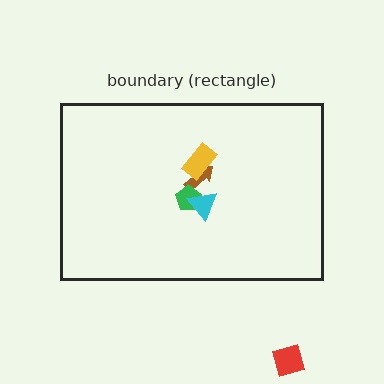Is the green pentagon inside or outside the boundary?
Inside.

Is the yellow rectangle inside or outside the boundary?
Inside.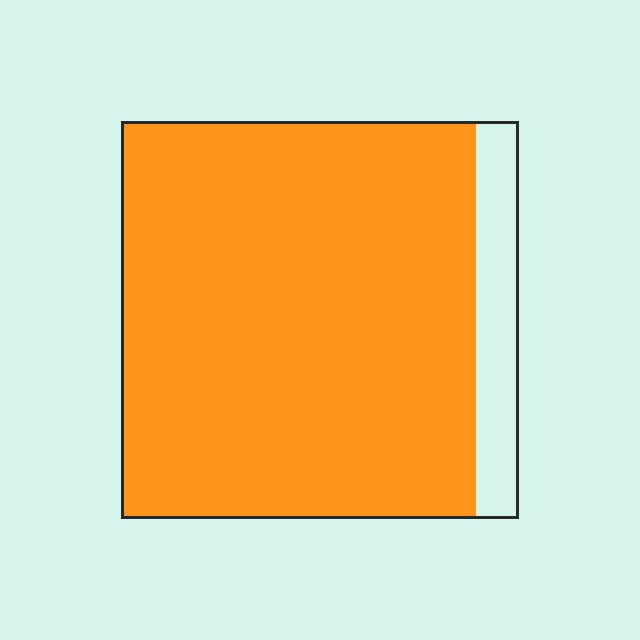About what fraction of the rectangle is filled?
About nine tenths (9/10).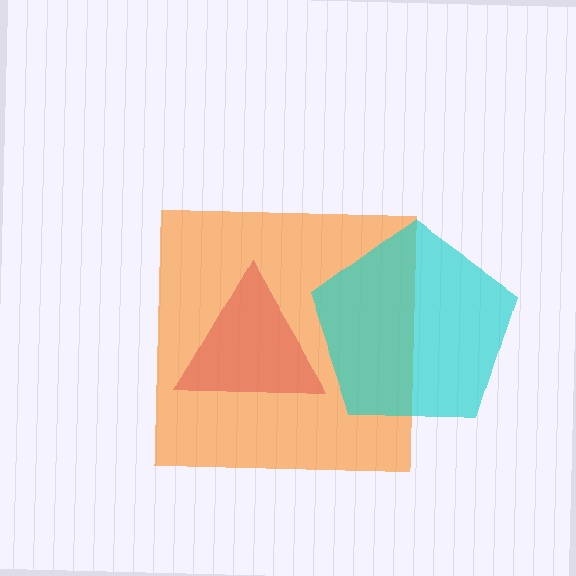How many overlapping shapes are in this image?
There are 3 overlapping shapes in the image.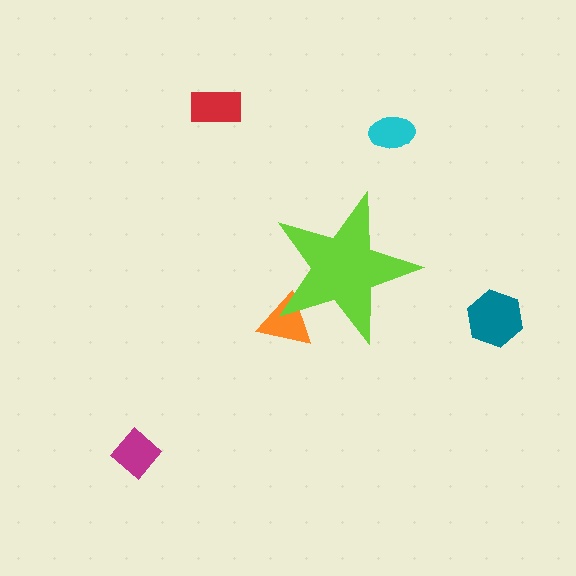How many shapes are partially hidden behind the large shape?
1 shape is partially hidden.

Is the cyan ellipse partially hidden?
No, the cyan ellipse is fully visible.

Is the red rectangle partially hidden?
No, the red rectangle is fully visible.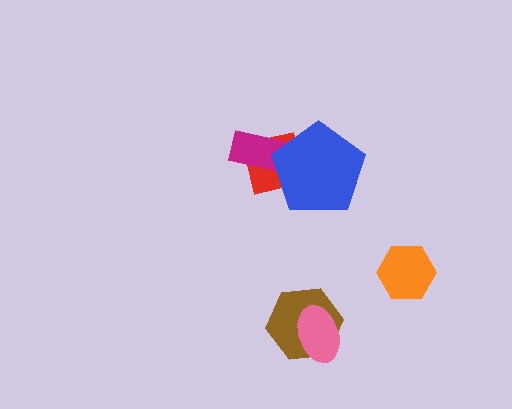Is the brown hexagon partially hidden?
Yes, it is partially covered by another shape.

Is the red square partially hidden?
Yes, it is partially covered by another shape.